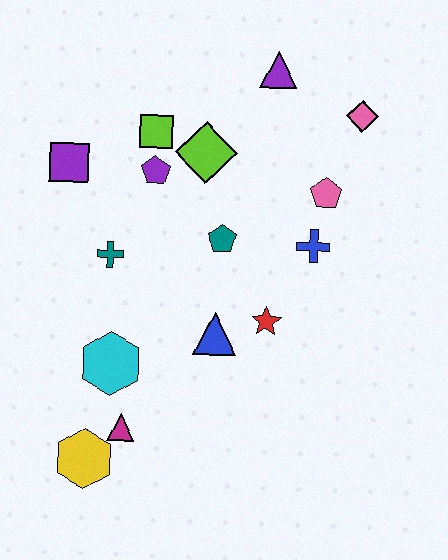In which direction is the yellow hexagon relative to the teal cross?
The yellow hexagon is below the teal cross.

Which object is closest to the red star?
The blue triangle is closest to the red star.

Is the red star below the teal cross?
Yes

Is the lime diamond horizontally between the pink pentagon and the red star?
No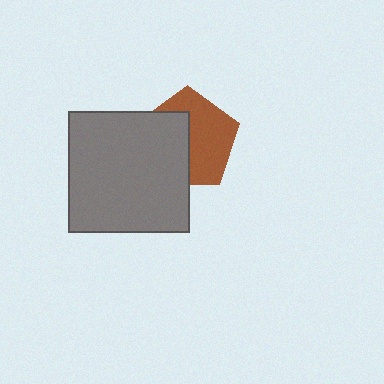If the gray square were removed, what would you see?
You would see the complete brown pentagon.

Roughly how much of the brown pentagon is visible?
About half of it is visible (roughly 55%).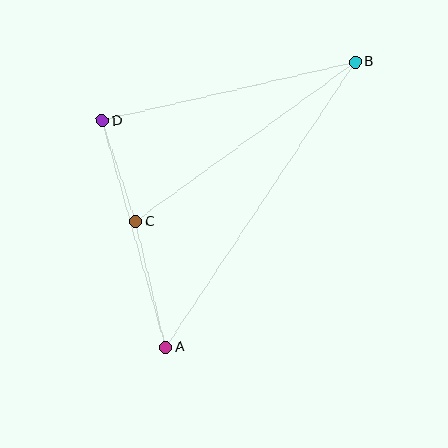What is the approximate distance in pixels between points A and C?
The distance between A and C is approximately 129 pixels.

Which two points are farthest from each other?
Points A and B are farthest from each other.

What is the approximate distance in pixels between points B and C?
The distance between B and C is approximately 271 pixels.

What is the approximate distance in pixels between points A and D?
The distance between A and D is approximately 235 pixels.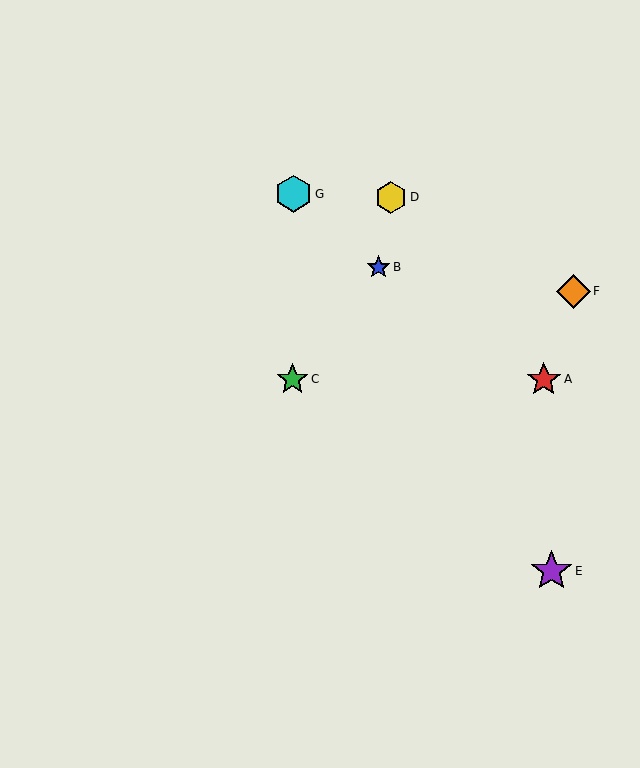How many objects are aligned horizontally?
2 objects (A, C) are aligned horizontally.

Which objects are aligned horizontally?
Objects A, C are aligned horizontally.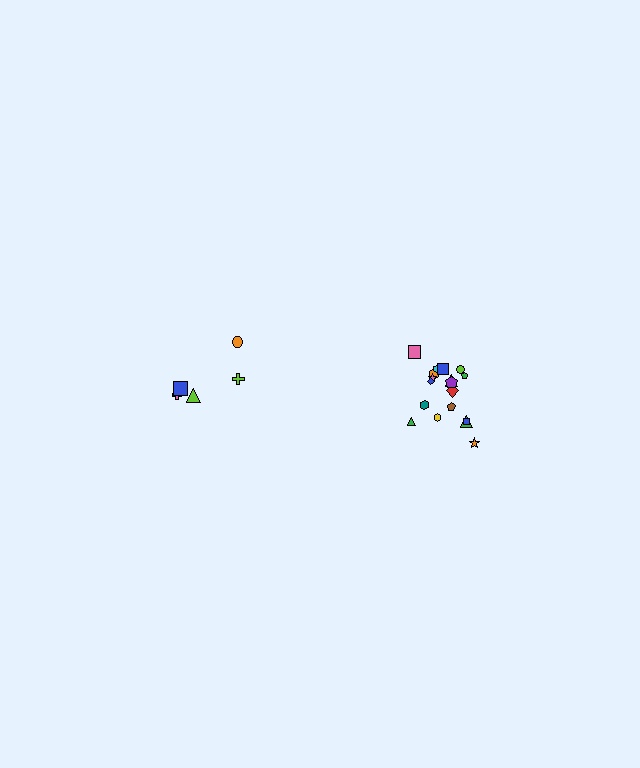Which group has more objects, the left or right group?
The right group.